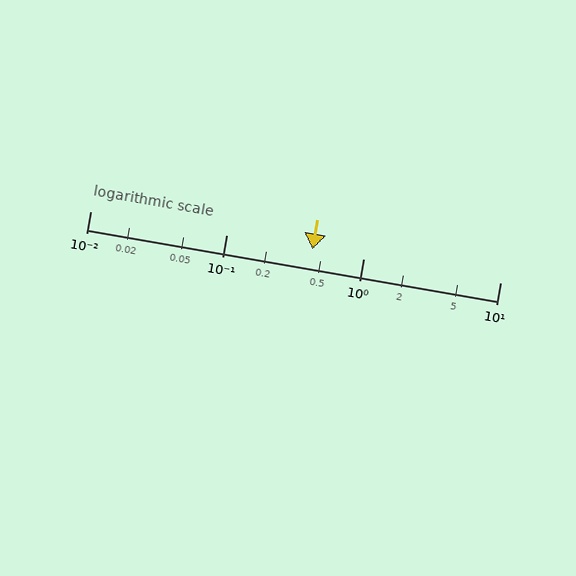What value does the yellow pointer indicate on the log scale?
The pointer indicates approximately 0.42.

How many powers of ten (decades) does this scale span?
The scale spans 3 decades, from 0.01 to 10.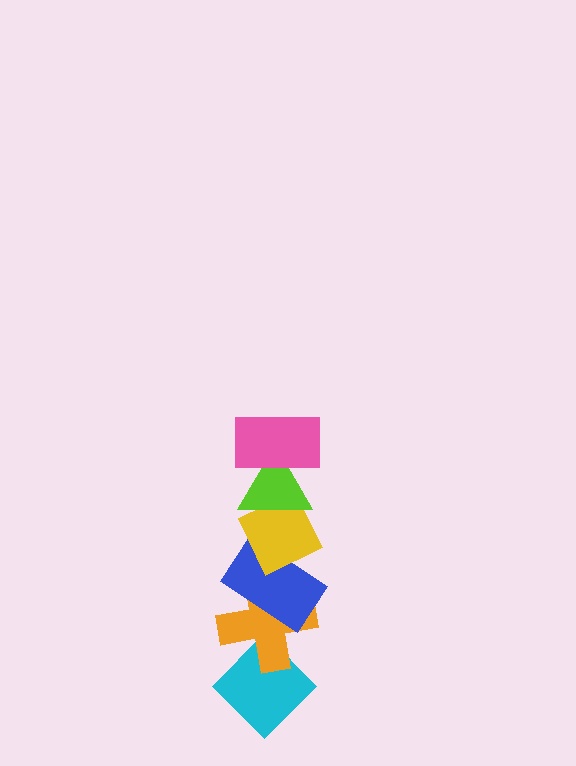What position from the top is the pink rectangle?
The pink rectangle is 1st from the top.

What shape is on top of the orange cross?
The blue rectangle is on top of the orange cross.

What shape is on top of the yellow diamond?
The lime triangle is on top of the yellow diamond.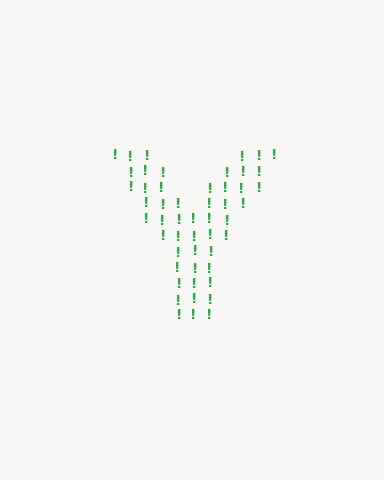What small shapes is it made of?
It is made of small exclamation marks.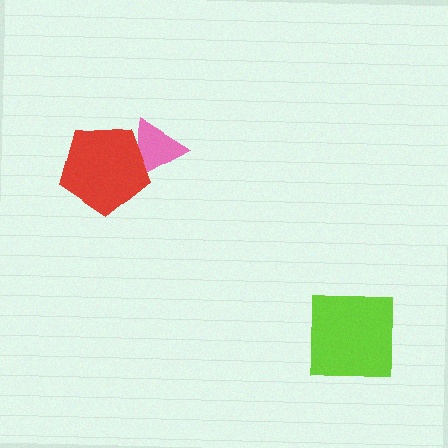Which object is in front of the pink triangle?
The red pentagon is in front of the pink triangle.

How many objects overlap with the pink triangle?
1 object overlaps with the pink triangle.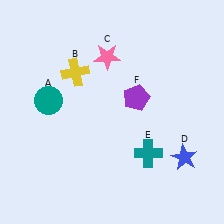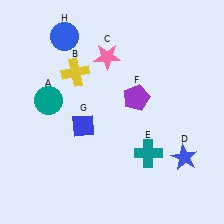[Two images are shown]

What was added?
A blue diamond (G), a blue circle (H) were added in Image 2.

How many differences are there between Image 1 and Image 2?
There are 2 differences between the two images.